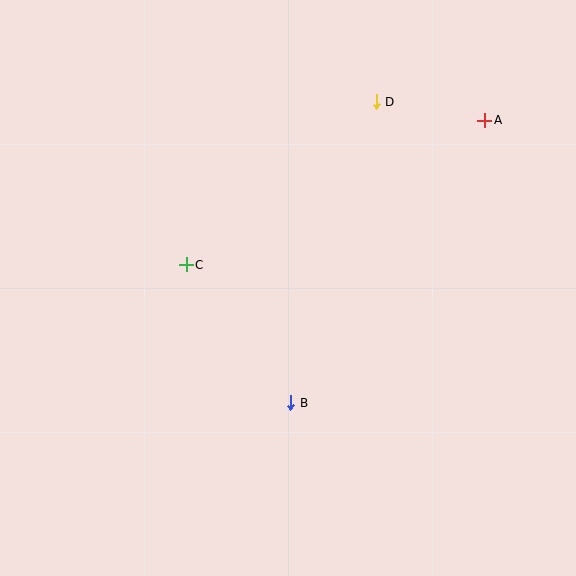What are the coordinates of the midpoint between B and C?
The midpoint between B and C is at (239, 334).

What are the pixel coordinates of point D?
Point D is at (376, 102).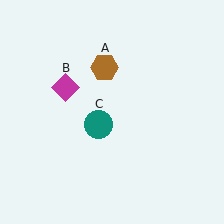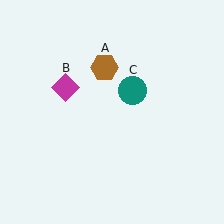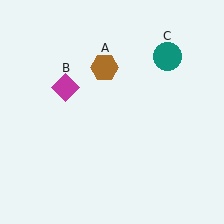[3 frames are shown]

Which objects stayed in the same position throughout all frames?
Brown hexagon (object A) and magenta diamond (object B) remained stationary.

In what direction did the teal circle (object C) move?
The teal circle (object C) moved up and to the right.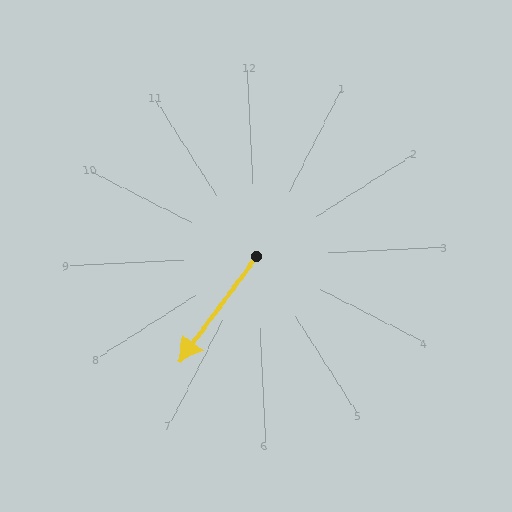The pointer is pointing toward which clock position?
Roughly 7 o'clock.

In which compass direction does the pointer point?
Southwest.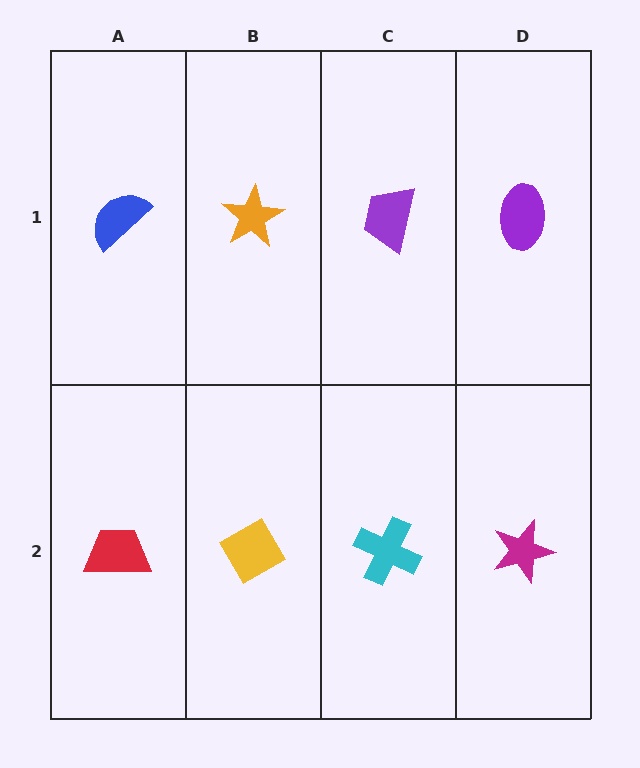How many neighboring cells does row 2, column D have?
2.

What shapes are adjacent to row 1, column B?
A yellow diamond (row 2, column B), a blue semicircle (row 1, column A), a purple trapezoid (row 1, column C).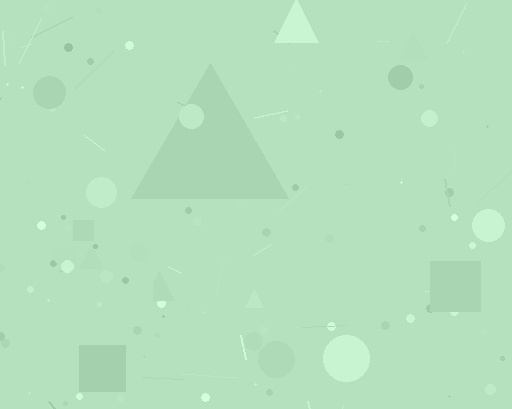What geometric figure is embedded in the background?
A triangle is embedded in the background.